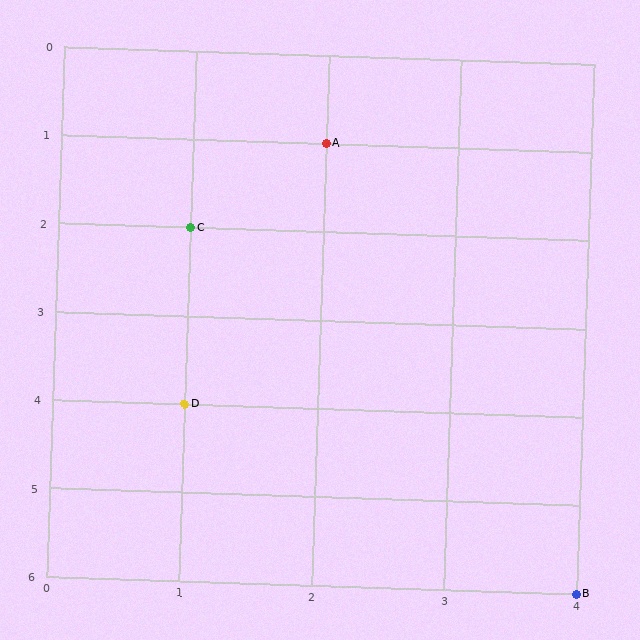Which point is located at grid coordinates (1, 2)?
Point C is at (1, 2).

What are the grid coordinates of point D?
Point D is at grid coordinates (1, 4).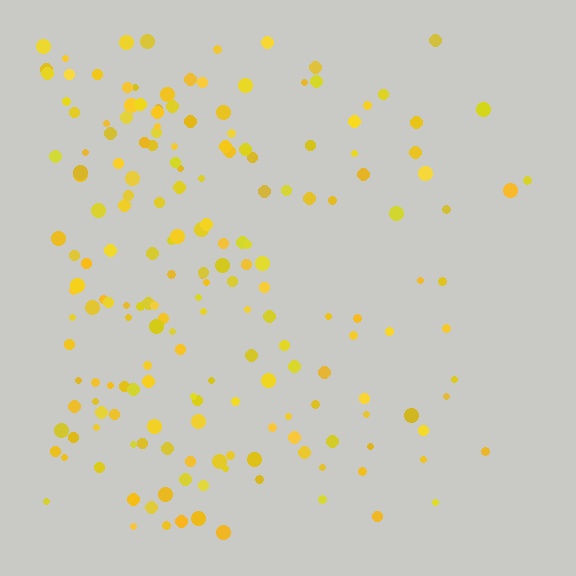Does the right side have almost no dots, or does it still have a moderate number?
Still a moderate number, just noticeably fewer than the left.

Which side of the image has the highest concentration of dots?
The left.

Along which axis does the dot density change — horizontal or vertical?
Horizontal.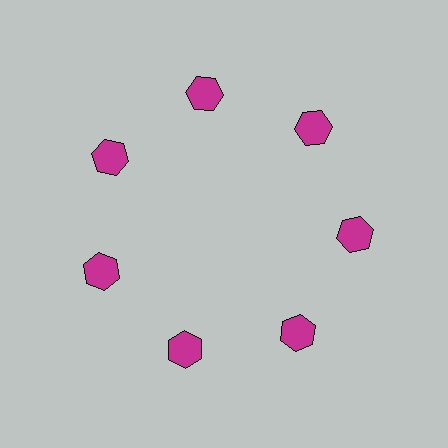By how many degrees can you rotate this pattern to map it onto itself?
The pattern maps onto itself every 51 degrees of rotation.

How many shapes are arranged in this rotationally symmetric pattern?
There are 7 shapes, arranged in 7 groups of 1.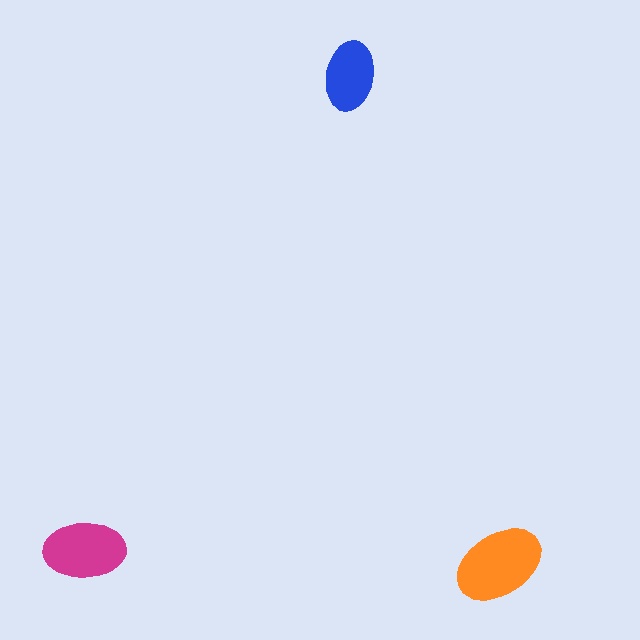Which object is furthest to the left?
The magenta ellipse is leftmost.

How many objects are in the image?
There are 3 objects in the image.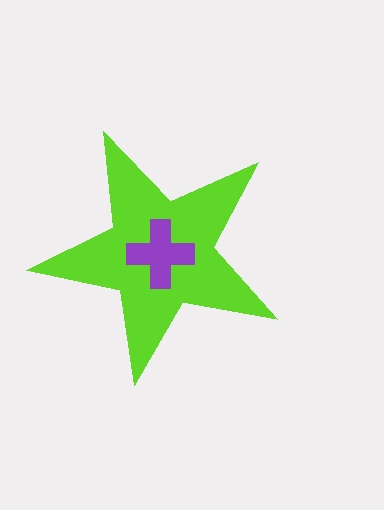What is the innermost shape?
The purple cross.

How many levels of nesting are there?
2.